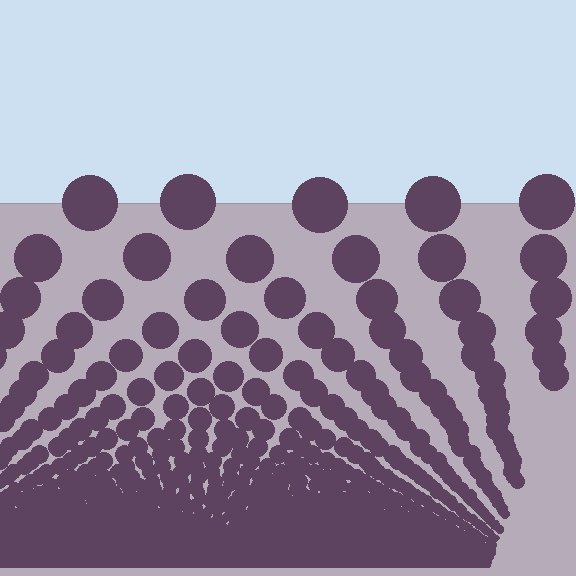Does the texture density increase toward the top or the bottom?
Density increases toward the bottom.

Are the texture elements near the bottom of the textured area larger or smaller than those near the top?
Smaller. The gradient is inverted — elements near the bottom are smaller and denser.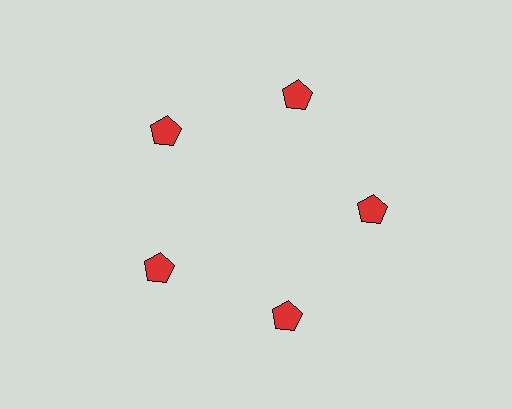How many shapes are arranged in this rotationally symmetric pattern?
There are 5 shapes, arranged in 5 groups of 1.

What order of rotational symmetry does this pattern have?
This pattern has 5-fold rotational symmetry.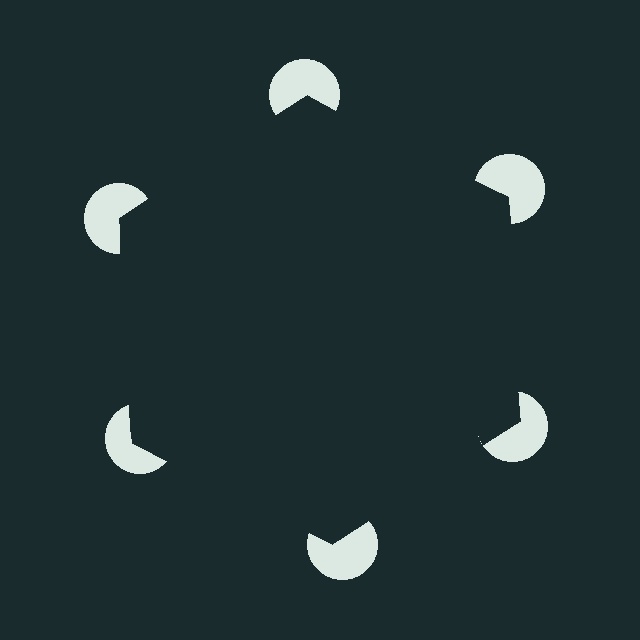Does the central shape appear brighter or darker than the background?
It typically appears slightly darker than the background, even though no actual brightness change is drawn.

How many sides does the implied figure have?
6 sides.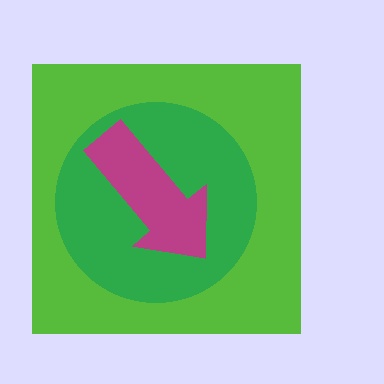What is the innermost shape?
The magenta arrow.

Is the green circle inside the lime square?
Yes.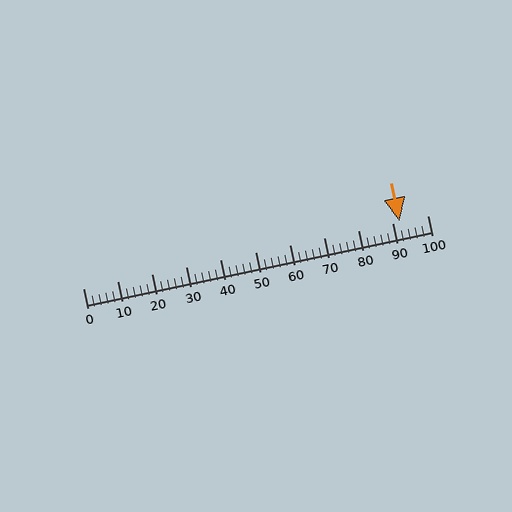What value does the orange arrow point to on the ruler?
The orange arrow points to approximately 92.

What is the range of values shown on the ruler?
The ruler shows values from 0 to 100.